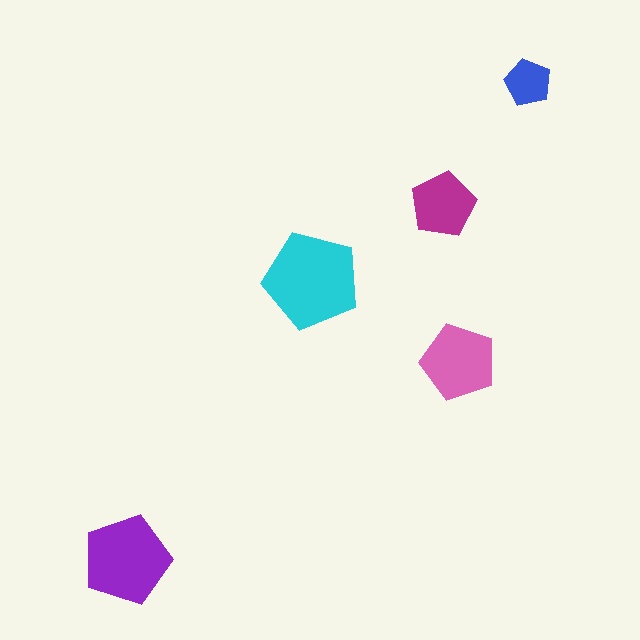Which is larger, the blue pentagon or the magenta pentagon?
The magenta one.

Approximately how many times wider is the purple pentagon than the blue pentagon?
About 2 times wider.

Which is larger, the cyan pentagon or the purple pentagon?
The cyan one.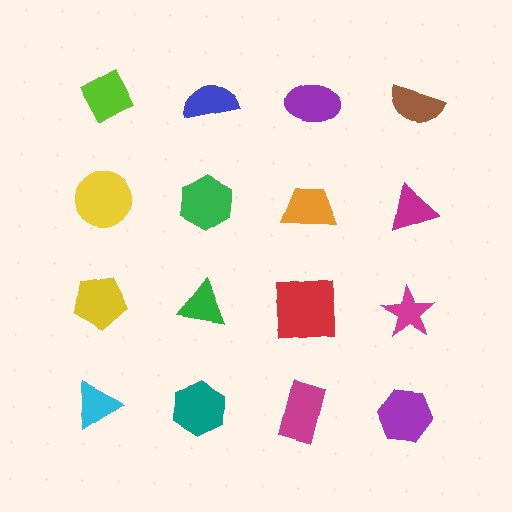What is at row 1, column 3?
A purple ellipse.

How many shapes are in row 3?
4 shapes.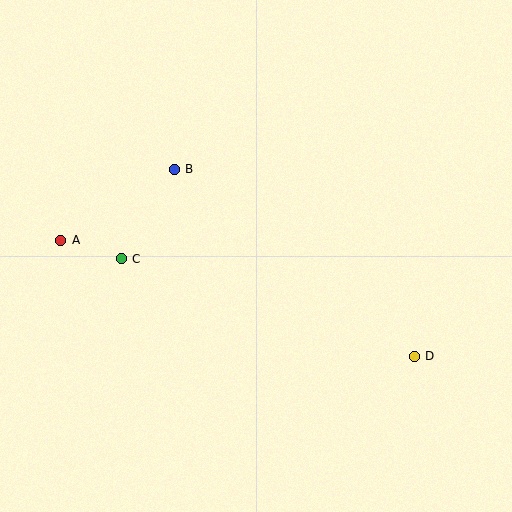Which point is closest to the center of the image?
Point B at (174, 169) is closest to the center.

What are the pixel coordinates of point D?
Point D is at (414, 356).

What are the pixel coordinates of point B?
Point B is at (174, 169).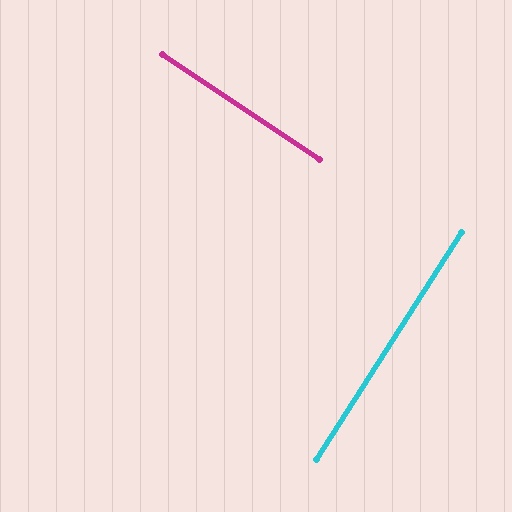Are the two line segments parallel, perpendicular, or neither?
Perpendicular — they meet at approximately 89°.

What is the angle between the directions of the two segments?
Approximately 89 degrees.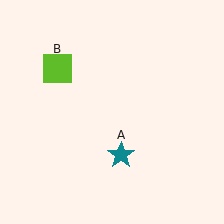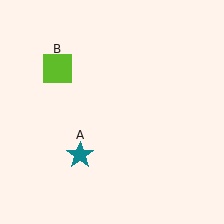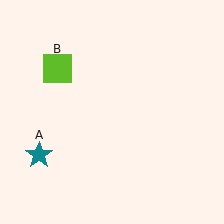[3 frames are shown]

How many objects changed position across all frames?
1 object changed position: teal star (object A).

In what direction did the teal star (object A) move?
The teal star (object A) moved left.